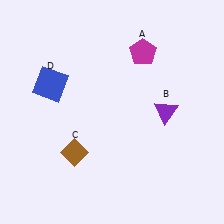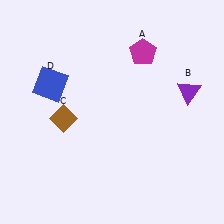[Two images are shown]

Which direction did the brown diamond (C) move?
The brown diamond (C) moved up.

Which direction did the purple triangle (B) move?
The purple triangle (B) moved right.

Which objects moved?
The objects that moved are: the purple triangle (B), the brown diamond (C).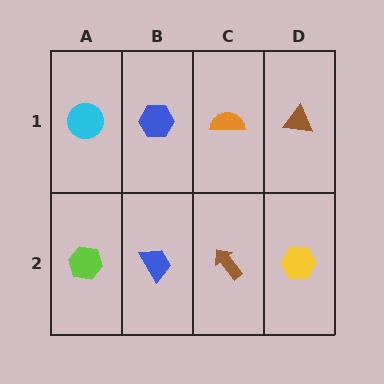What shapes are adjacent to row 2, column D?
A brown triangle (row 1, column D), a brown arrow (row 2, column C).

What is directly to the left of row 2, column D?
A brown arrow.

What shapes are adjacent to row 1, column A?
A lime hexagon (row 2, column A), a blue hexagon (row 1, column B).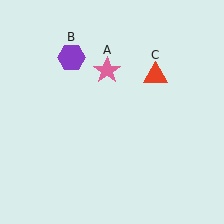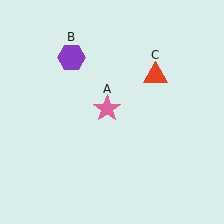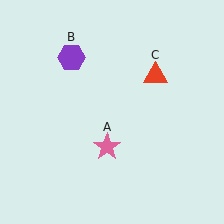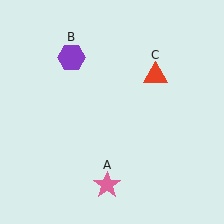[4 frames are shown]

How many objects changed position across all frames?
1 object changed position: pink star (object A).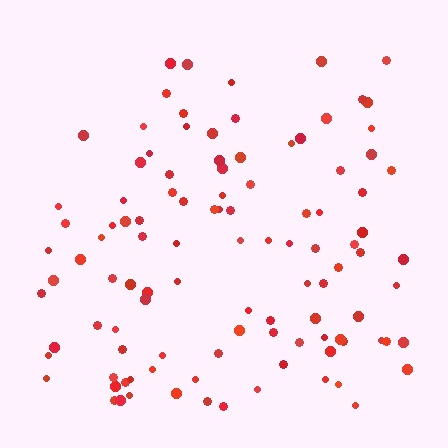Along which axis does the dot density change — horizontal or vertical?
Vertical.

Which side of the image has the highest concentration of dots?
The bottom.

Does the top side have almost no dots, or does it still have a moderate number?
Still a moderate number, just noticeably fewer than the bottom.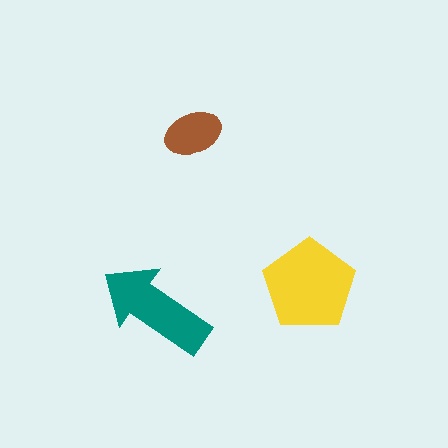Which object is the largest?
The yellow pentagon.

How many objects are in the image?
There are 3 objects in the image.